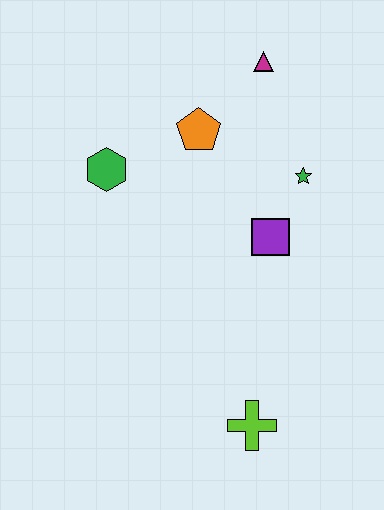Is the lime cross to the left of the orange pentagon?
No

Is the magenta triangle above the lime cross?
Yes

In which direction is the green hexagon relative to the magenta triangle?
The green hexagon is to the left of the magenta triangle.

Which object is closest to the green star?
The purple square is closest to the green star.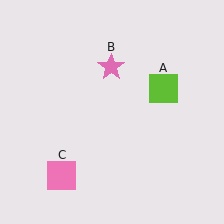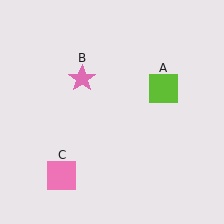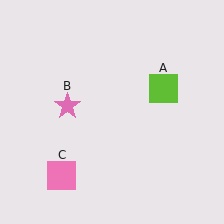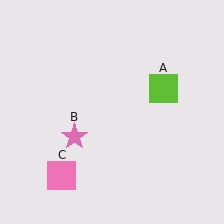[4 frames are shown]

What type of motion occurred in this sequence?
The pink star (object B) rotated counterclockwise around the center of the scene.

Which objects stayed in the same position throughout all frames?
Lime square (object A) and pink square (object C) remained stationary.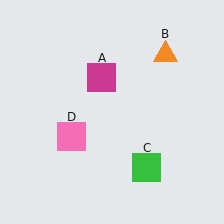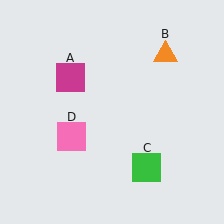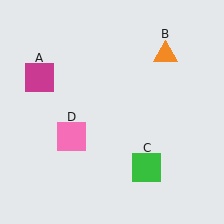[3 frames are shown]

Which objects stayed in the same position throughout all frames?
Orange triangle (object B) and green square (object C) and pink square (object D) remained stationary.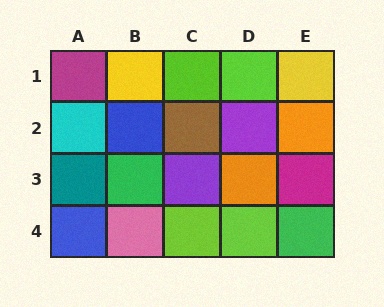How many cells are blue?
2 cells are blue.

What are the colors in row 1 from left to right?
Magenta, yellow, lime, lime, yellow.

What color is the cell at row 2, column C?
Brown.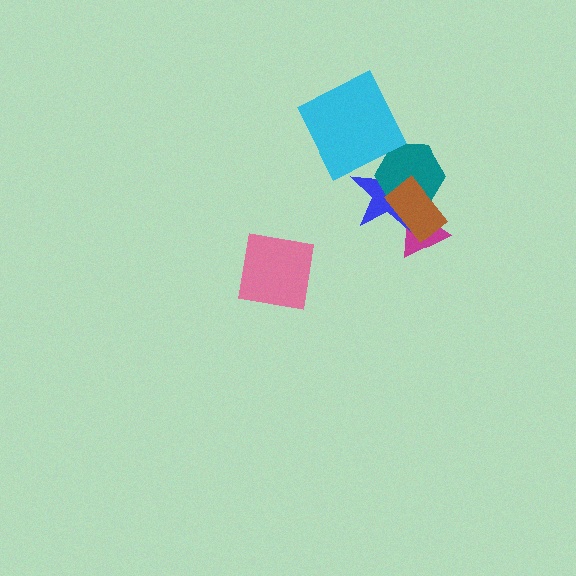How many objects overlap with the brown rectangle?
3 objects overlap with the brown rectangle.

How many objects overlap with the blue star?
3 objects overlap with the blue star.